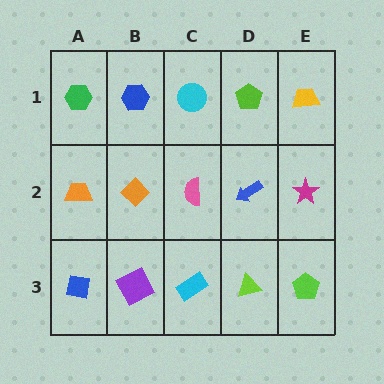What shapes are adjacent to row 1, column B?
An orange diamond (row 2, column B), a green hexagon (row 1, column A), a cyan circle (row 1, column C).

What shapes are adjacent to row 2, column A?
A green hexagon (row 1, column A), a blue square (row 3, column A), an orange diamond (row 2, column B).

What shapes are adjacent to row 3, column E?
A magenta star (row 2, column E), a lime triangle (row 3, column D).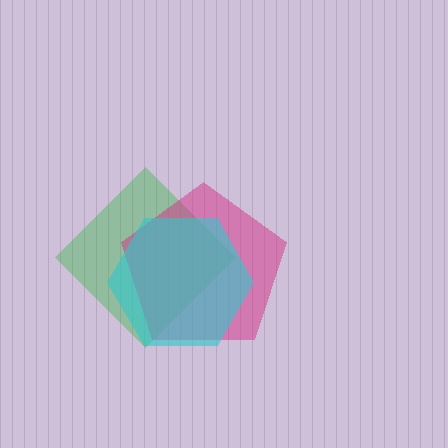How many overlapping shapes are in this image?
There are 3 overlapping shapes in the image.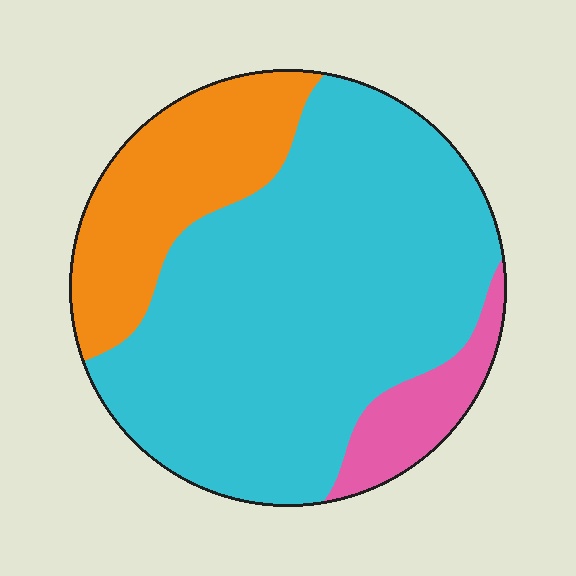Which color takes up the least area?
Pink, at roughly 10%.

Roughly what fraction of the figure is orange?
Orange takes up about one fifth (1/5) of the figure.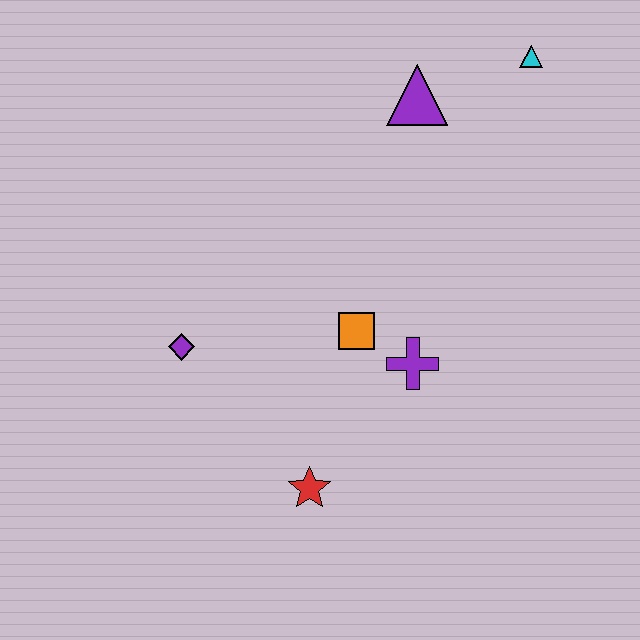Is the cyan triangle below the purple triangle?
No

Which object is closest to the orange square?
The purple cross is closest to the orange square.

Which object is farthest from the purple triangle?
The red star is farthest from the purple triangle.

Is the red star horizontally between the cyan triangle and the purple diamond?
Yes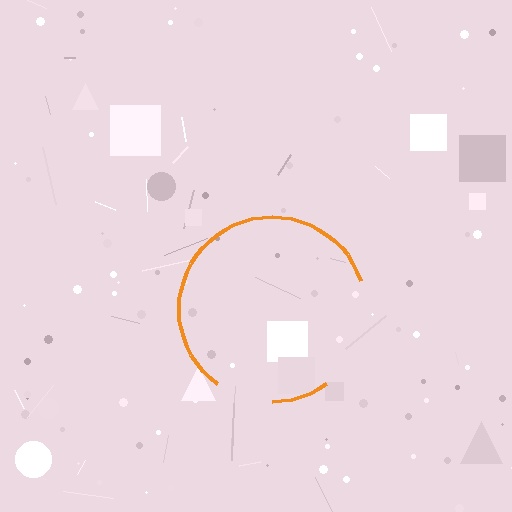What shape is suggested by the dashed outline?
The dashed outline suggests a circle.